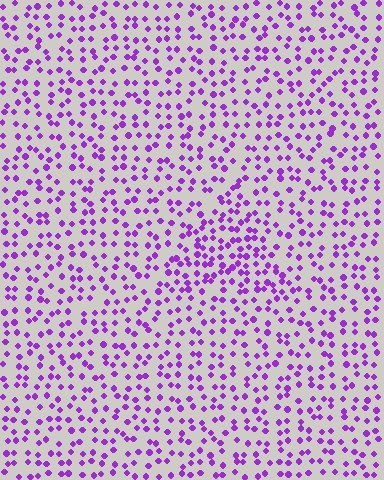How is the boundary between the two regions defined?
The boundary is defined by a change in element density (approximately 1.6x ratio). All elements are the same color, size, and shape.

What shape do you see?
I see a triangle.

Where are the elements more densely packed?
The elements are more densely packed inside the triangle boundary.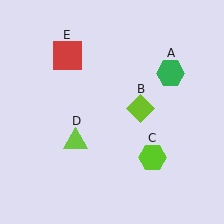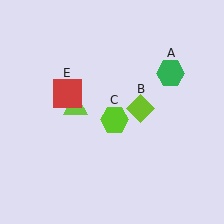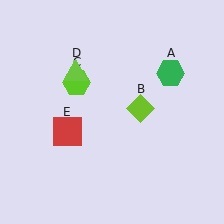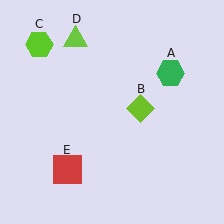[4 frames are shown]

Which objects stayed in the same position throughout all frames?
Green hexagon (object A) and lime diamond (object B) remained stationary.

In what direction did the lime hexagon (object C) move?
The lime hexagon (object C) moved up and to the left.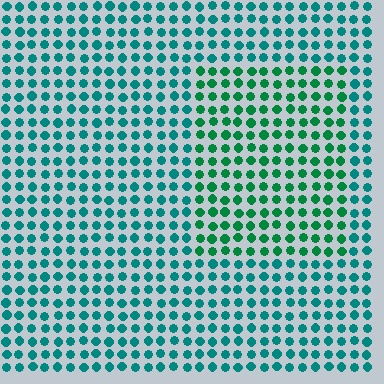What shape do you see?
I see a rectangle.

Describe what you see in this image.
The image is filled with small teal elements in a uniform arrangement. A rectangle-shaped region is visible where the elements are tinted to a slightly different hue, forming a subtle color boundary.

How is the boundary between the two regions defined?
The boundary is defined purely by a slight shift in hue (about 29 degrees). Spacing, size, and orientation are identical on both sides.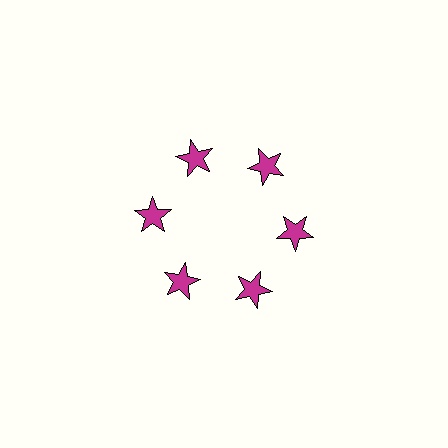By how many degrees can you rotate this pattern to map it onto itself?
The pattern maps onto itself every 60 degrees of rotation.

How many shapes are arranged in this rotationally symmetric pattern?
There are 6 shapes, arranged in 6 groups of 1.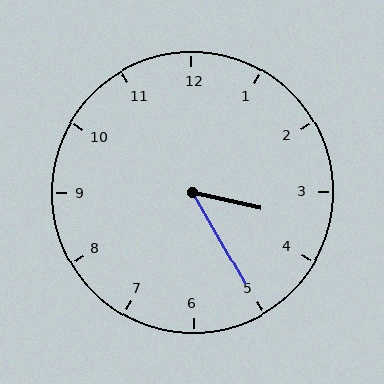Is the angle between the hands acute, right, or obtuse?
It is acute.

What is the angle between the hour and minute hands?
Approximately 48 degrees.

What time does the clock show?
3:25.